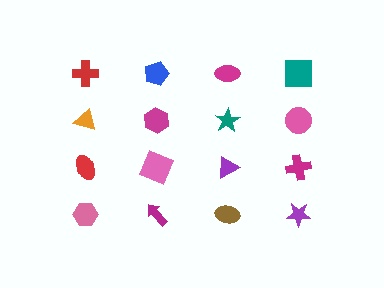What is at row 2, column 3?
A teal star.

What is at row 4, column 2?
A magenta arrow.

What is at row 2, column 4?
A pink circle.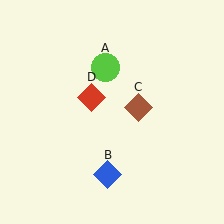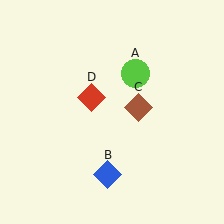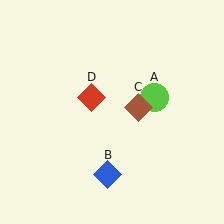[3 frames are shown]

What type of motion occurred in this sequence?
The lime circle (object A) rotated clockwise around the center of the scene.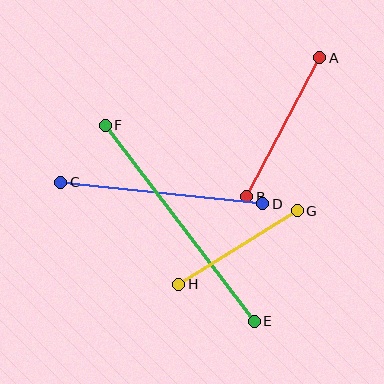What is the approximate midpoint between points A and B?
The midpoint is at approximately (283, 127) pixels.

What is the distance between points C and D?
The distance is approximately 203 pixels.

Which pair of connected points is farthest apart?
Points E and F are farthest apart.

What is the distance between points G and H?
The distance is approximately 140 pixels.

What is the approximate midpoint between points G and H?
The midpoint is at approximately (238, 248) pixels.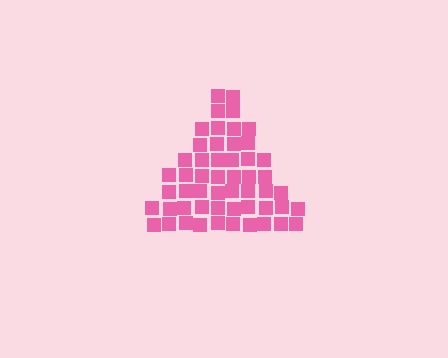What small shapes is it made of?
It is made of small squares.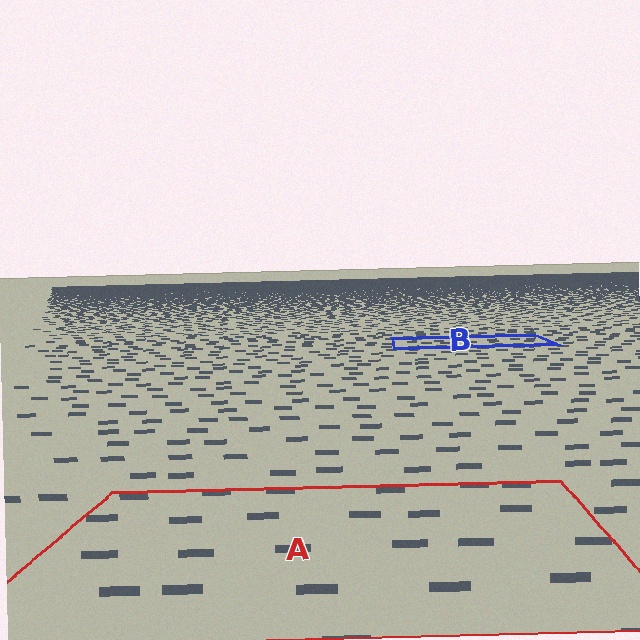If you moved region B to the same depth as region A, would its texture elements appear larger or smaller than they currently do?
They would appear larger. At a closer depth, the same texture elements are projected at a bigger on-screen size.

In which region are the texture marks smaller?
The texture marks are smaller in region B, because it is farther away.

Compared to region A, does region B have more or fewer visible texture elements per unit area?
Region B has more texture elements per unit area — they are packed more densely because it is farther away.